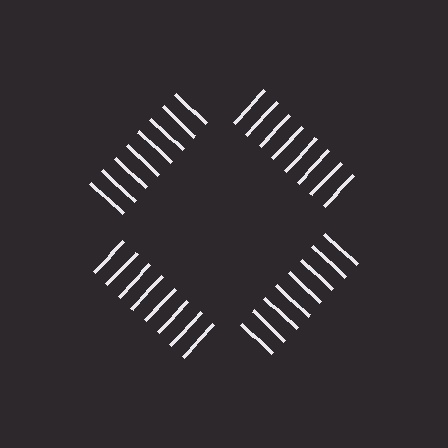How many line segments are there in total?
32 — 8 along each of the 4 edges.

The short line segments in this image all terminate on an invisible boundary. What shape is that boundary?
An illusory square — the line segments terminate on its edges but no continuous stroke is drawn.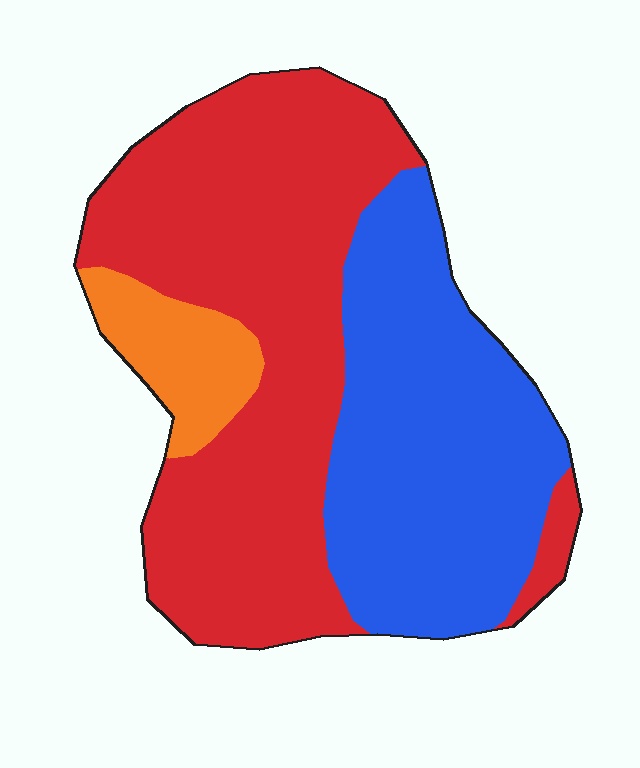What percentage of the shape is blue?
Blue covers about 35% of the shape.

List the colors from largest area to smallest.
From largest to smallest: red, blue, orange.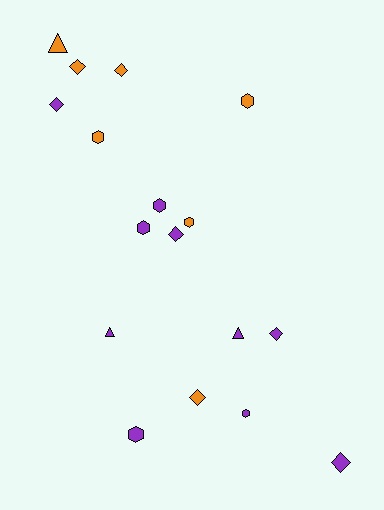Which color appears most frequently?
Purple, with 10 objects.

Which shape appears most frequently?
Hexagon, with 7 objects.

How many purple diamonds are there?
There are 4 purple diamonds.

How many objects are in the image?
There are 17 objects.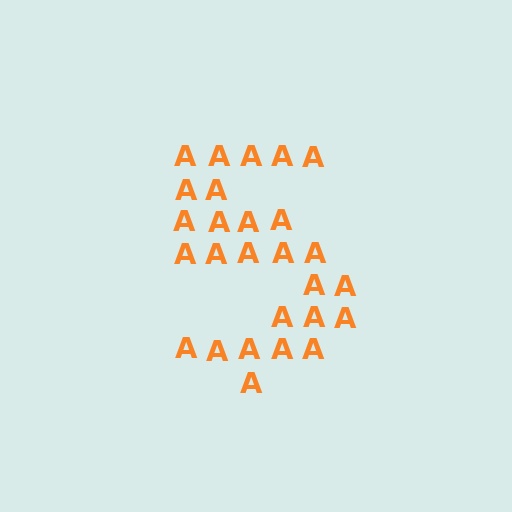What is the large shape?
The large shape is the digit 5.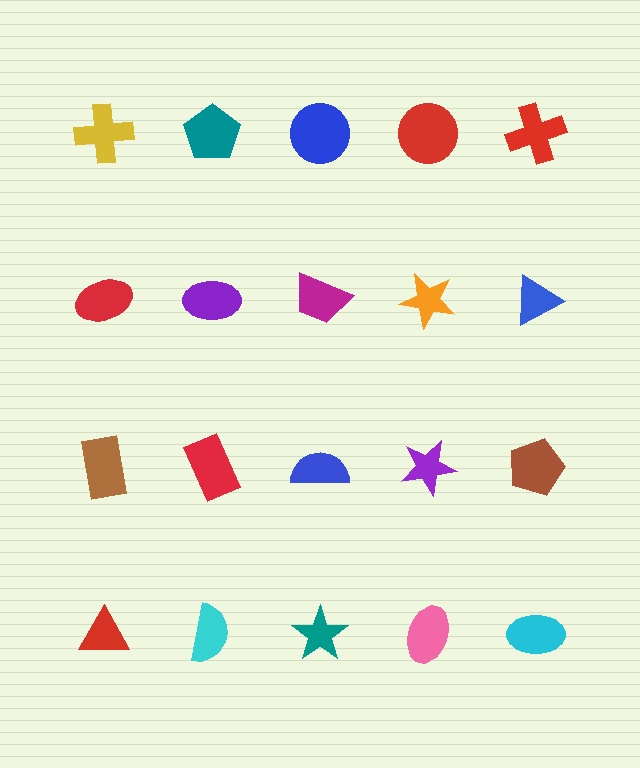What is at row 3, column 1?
A brown rectangle.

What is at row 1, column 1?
A yellow cross.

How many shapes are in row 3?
5 shapes.